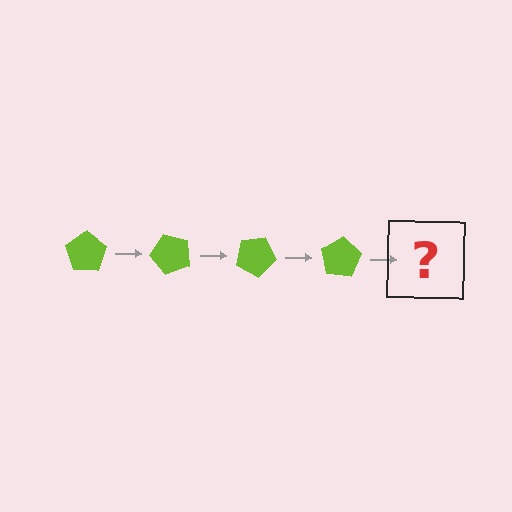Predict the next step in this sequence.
The next step is a lime pentagon rotated 200 degrees.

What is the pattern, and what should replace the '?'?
The pattern is that the pentagon rotates 50 degrees each step. The '?' should be a lime pentagon rotated 200 degrees.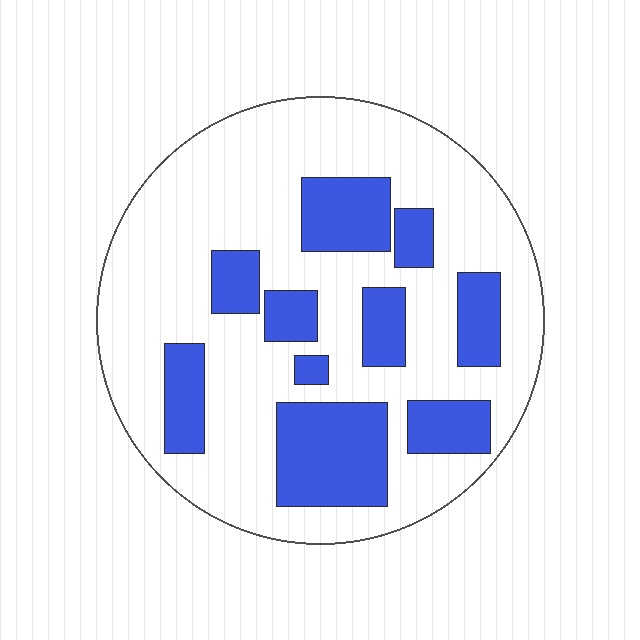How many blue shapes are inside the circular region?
10.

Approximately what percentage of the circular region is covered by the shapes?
Approximately 30%.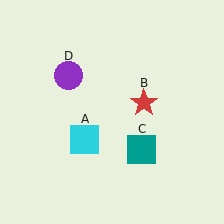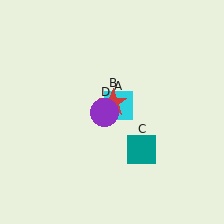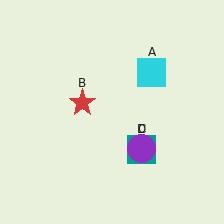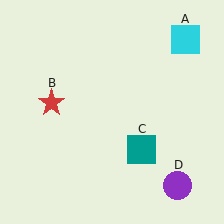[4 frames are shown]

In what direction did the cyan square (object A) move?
The cyan square (object A) moved up and to the right.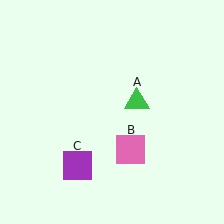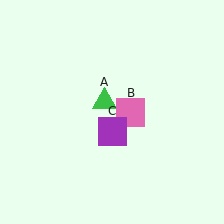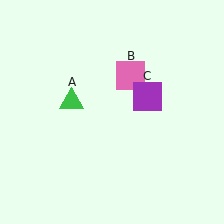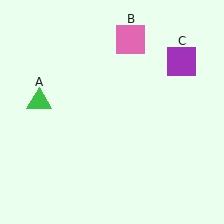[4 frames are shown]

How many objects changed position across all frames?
3 objects changed position: green triangle (object A), pink square (object B), purple square (object C).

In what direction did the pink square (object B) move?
The pink square (object B) moved up.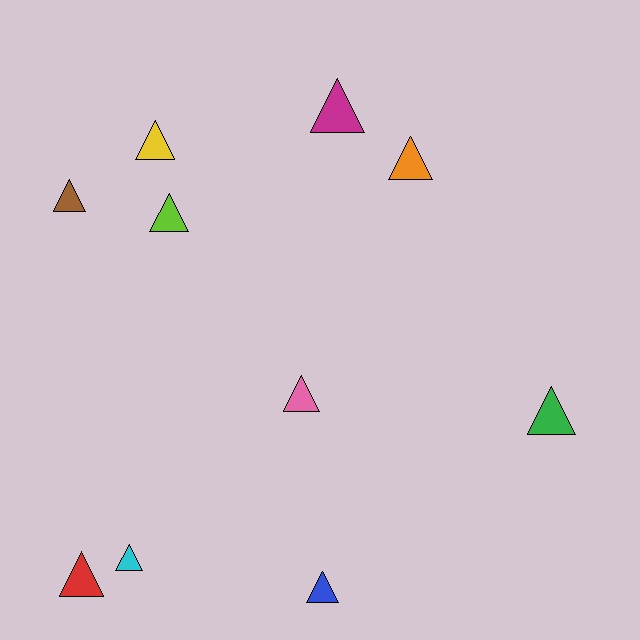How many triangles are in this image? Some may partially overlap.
There are 10 triangles.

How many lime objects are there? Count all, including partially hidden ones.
There is 1 lime object.